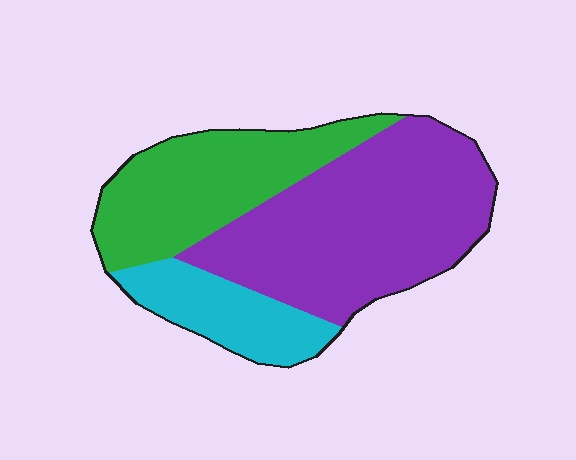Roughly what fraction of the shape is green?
Green takes up about one third (1/3) of the shape.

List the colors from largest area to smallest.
From largest to smallest: purple, green, cyan.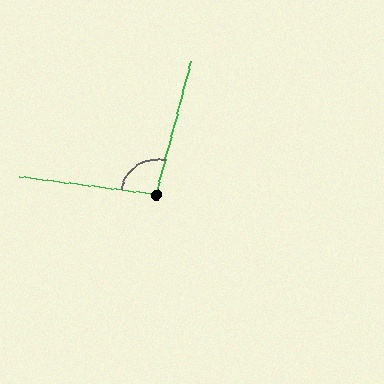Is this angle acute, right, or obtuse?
It is obtuse.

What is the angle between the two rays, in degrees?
Approximately 97 degrees.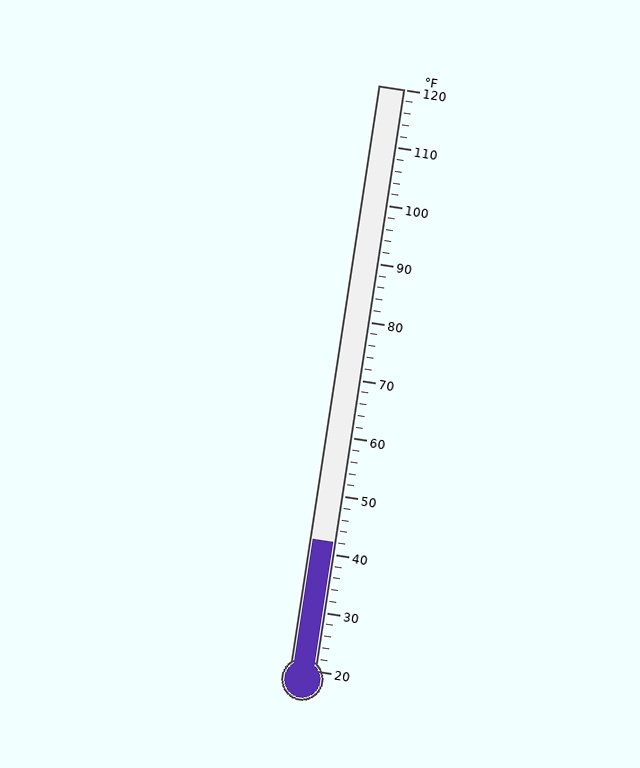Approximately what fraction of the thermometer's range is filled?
The thermometer is filled to approximately 20% of its range.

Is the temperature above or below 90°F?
The temperature is below 90°F.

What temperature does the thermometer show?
The thermometer shows approximately 42°F.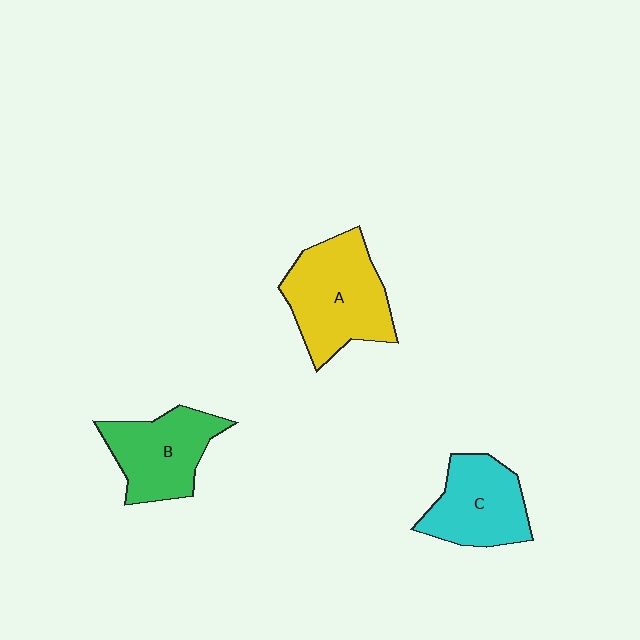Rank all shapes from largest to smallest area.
From largest to smallest: A (yellow), B (green), C (cyan).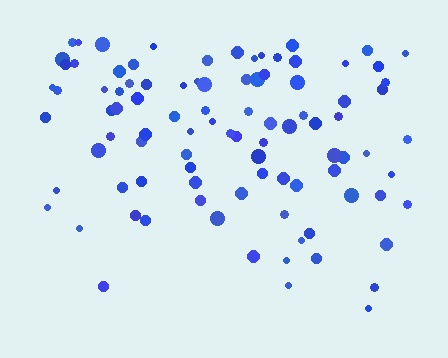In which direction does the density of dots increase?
From bottom to top, with the top side densest.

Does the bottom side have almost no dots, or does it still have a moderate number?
Still a moderate number, just noticeably fewer than the top.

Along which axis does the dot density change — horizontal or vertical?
Vertical.